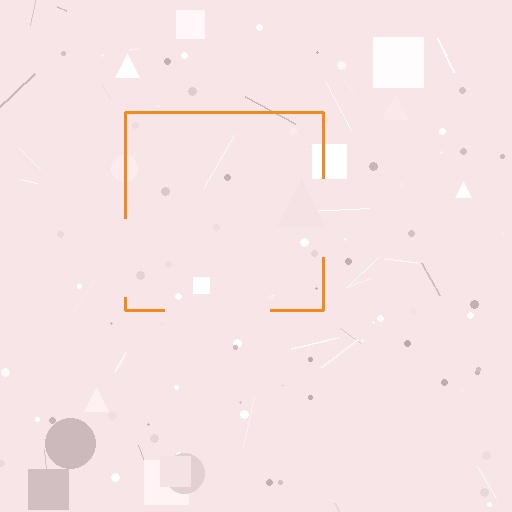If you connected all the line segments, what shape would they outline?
They would outline a square.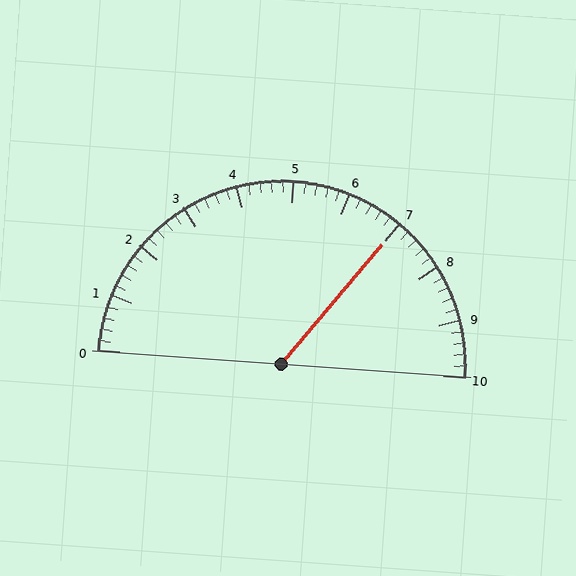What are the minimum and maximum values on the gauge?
The gauge ranges from 0 to 10.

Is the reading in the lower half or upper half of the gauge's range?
The reading is in the upper half of the range (0 to 10).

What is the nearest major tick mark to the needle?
The nearest major tick mark is 7.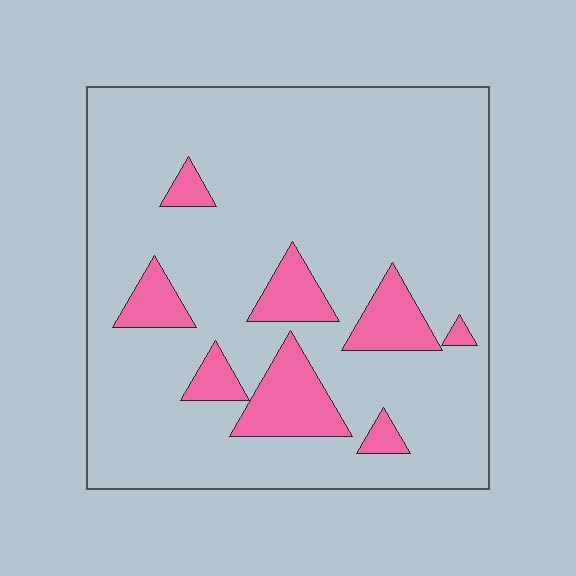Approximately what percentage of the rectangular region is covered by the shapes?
Approximately 15%.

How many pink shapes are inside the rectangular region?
8.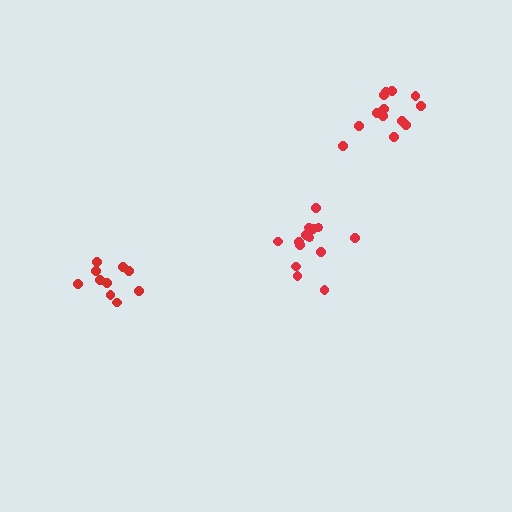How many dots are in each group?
Group 1: 13 dots, Group 2: 10 dots, Group 3: 15 dots (38 total).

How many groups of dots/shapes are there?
There are 3 groups.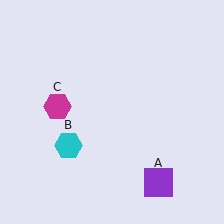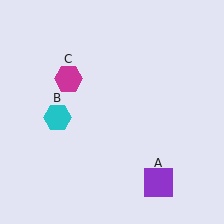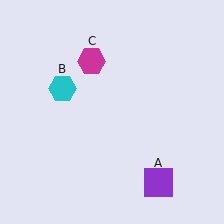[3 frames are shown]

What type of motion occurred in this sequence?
The cyan hexagon (object B), magenta hexagon (object C) rotated clockwise around the center of the scene.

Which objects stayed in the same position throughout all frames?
Purple square (object A) remained stationary.